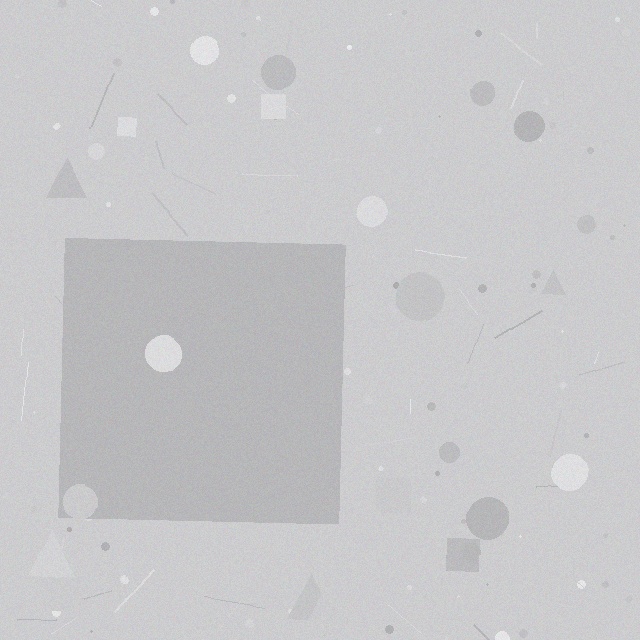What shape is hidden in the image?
A square is hidden in the image.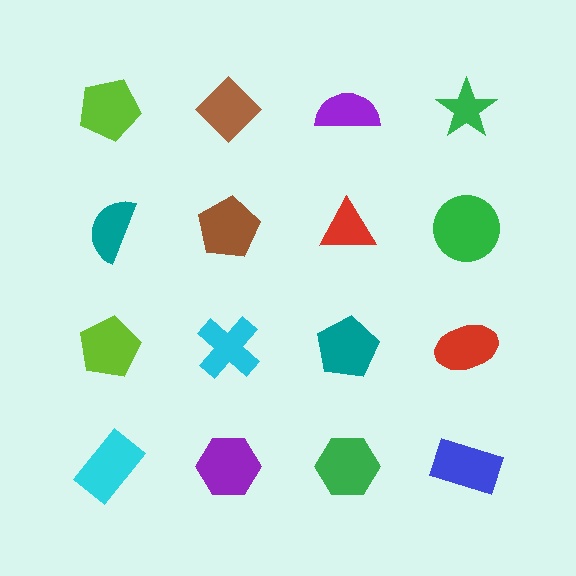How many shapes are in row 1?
4 shapes.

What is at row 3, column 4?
A red ellipse.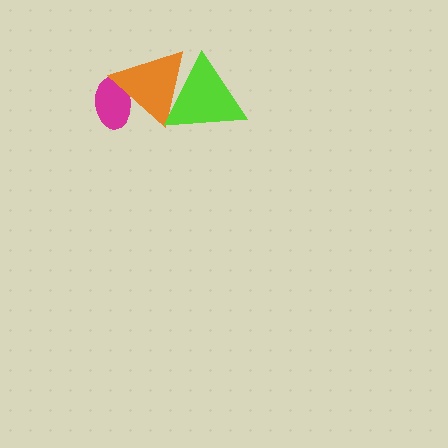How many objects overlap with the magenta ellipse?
1 object overlaps with the magenta ellipse.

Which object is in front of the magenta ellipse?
The orange triangle is in front of the magenta ellipse.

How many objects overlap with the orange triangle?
2 objects overlap with the orange triangle.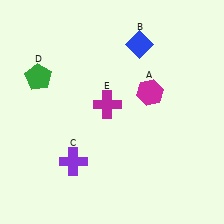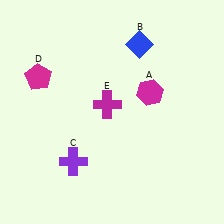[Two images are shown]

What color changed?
The pentagon (D) changed from green in Image 1 to magenta in Image 2.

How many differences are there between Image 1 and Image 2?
There is 1 difference between the two images.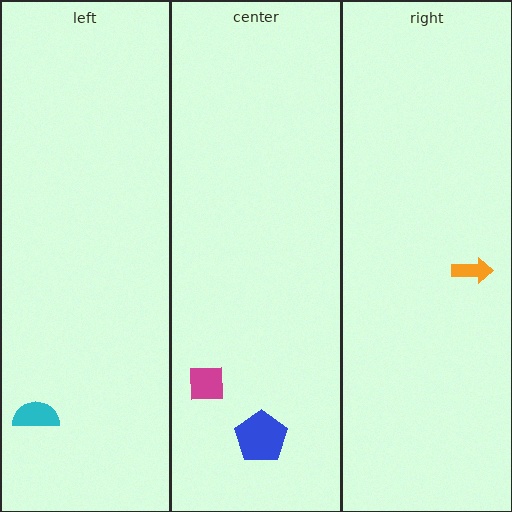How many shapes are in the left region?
1.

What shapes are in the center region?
The blue pentagon, the magenta square.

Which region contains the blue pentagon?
The center region.